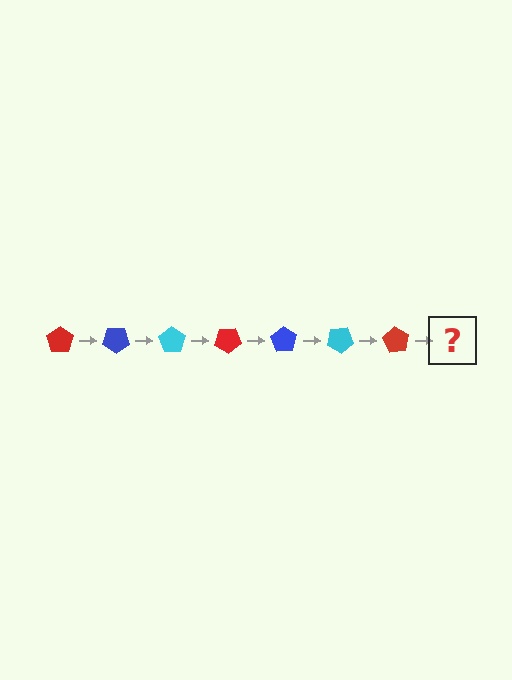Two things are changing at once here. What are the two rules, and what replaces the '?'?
The two rules are that it rotates 35 degrees each step and the color cycles through red, blue, and cyan. The '?' should be a blue pentagon, rotated 245 degrees from the start.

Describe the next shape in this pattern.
It should be a blue pentagon, rotated 245 degrees from the start.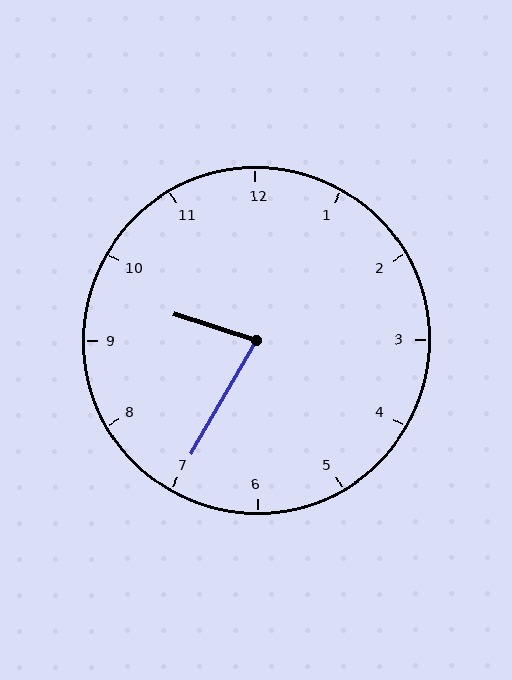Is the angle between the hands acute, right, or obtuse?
It is acute.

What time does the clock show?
9:35.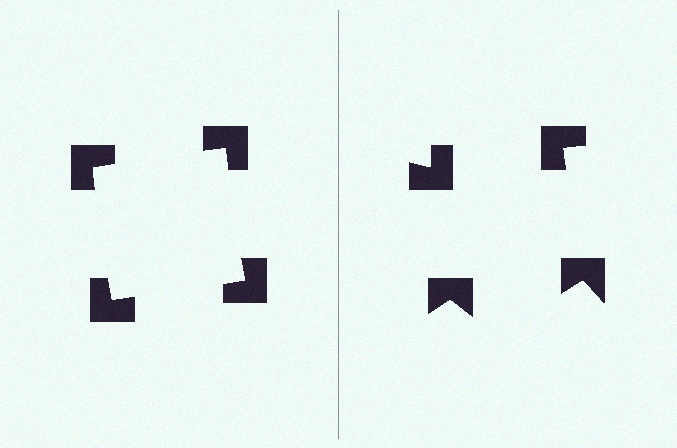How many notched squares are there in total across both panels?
8 — 4 on each side.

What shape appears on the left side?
An illusory square.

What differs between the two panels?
The notched squares are positioned identically on both sides; only the wedge orientations differ. On the left they align to a square; on the right they are misaligned.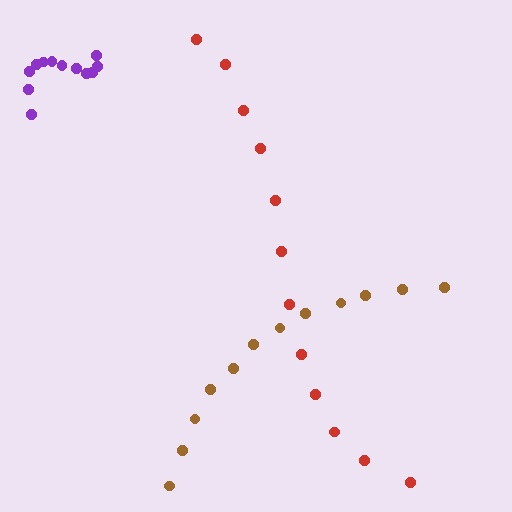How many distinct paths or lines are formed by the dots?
There are 3 distinct paths.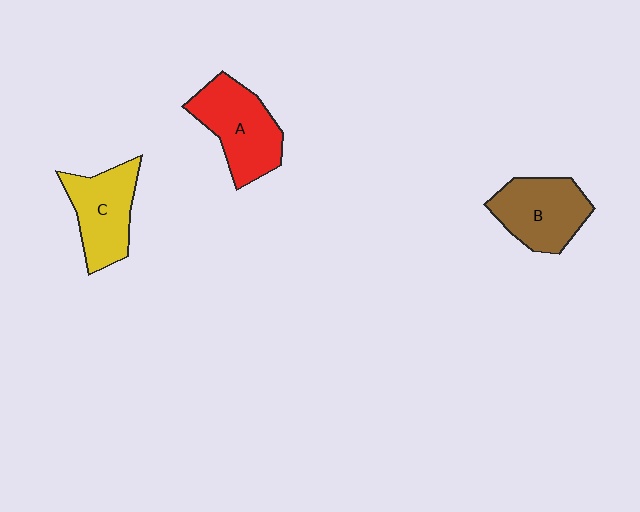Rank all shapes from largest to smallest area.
From largest to smallest: A (red), B (brown), C (yellow).